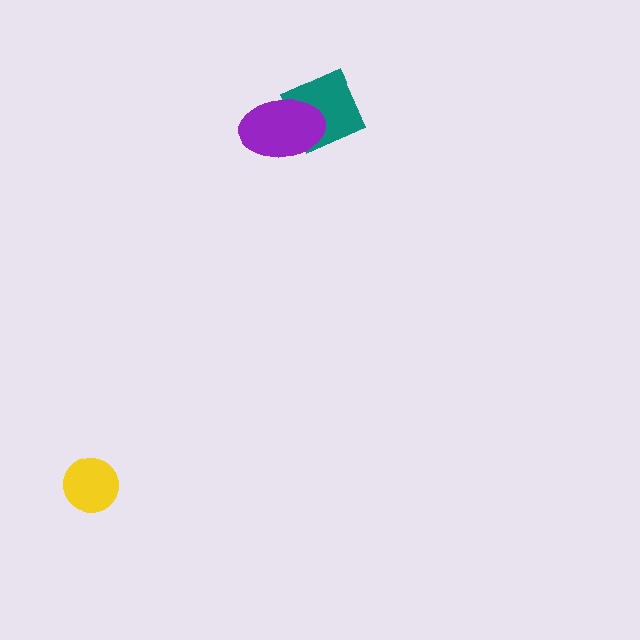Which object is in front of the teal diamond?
The purple ellipse is in front of the teal diamond.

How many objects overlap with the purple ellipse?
1 object overlaps with the purple ellipse.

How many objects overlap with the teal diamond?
1 object overlaps with the teal diamond.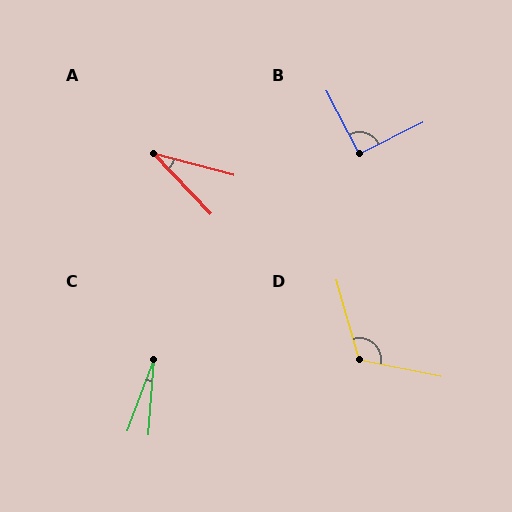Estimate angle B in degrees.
Approximately 91 degrees.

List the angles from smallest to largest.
C (16°), A (31°), B (91°), D (117°).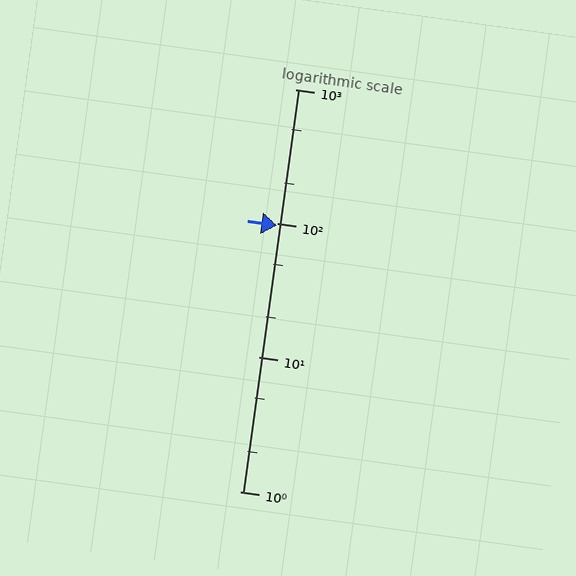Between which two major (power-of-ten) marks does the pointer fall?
The pointer is between 10 and 100.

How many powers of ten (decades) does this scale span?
The scale spans 3 decades, from 1 to 1000.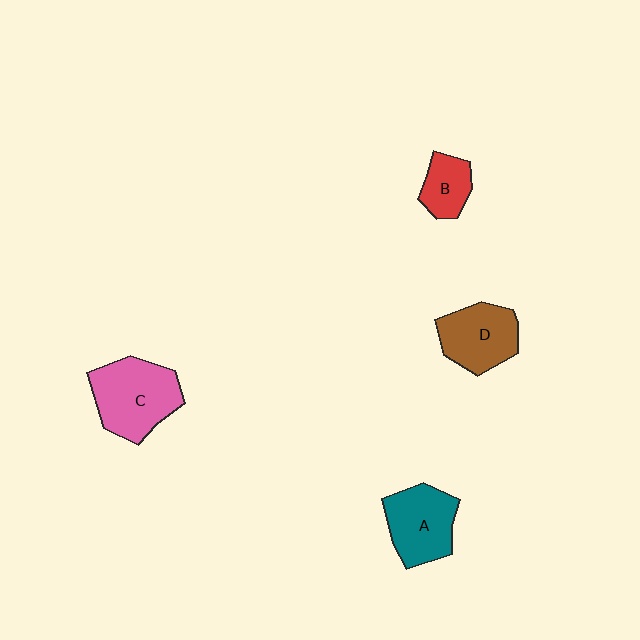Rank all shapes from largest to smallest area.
From largest to smallest: C (pink), A (teal), D (brown), B (red).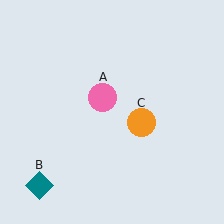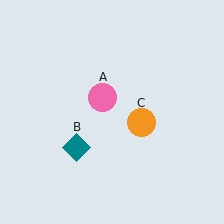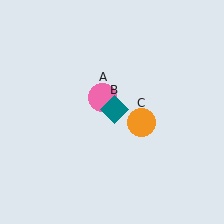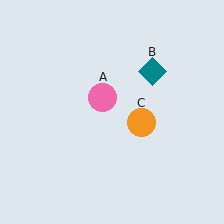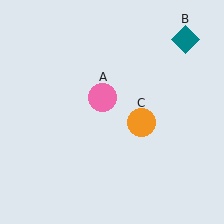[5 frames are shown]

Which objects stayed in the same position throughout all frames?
Pink circle (object A) and orange circle (object C) remained stationary.